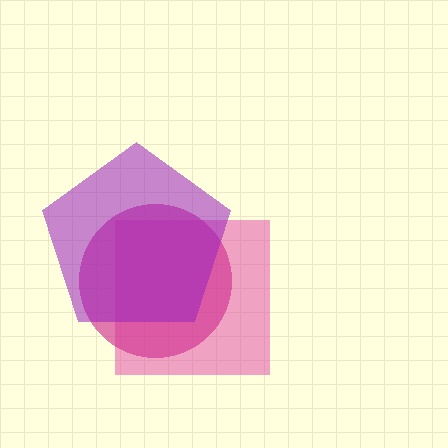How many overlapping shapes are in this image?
There are 3 overlapping shapes in the image.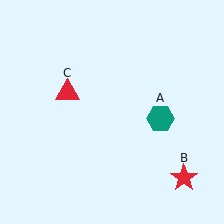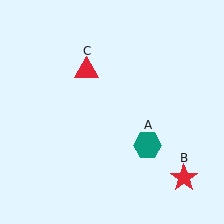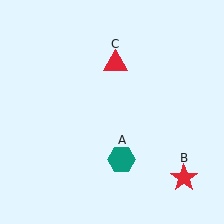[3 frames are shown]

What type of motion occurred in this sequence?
The teal hexagon (object A), red triangle (object C) rotated clockwise around the center of the scene.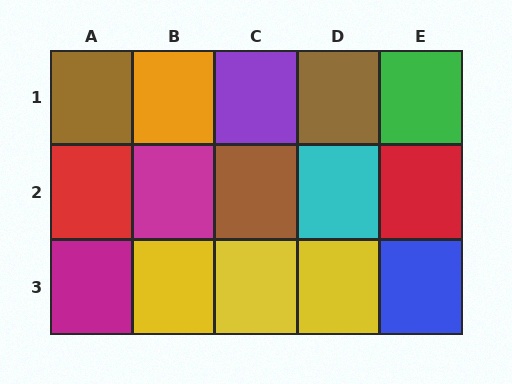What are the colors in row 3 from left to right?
Magenta, yellow, yellow, yellow, blue.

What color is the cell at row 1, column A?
Brown.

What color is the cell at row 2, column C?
Brown.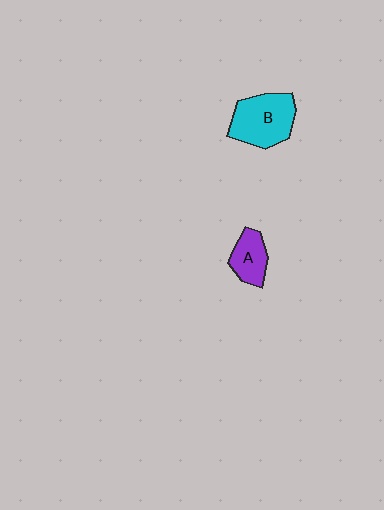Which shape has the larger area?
Shape B (cyan).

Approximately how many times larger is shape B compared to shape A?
Approximately 1.8 times.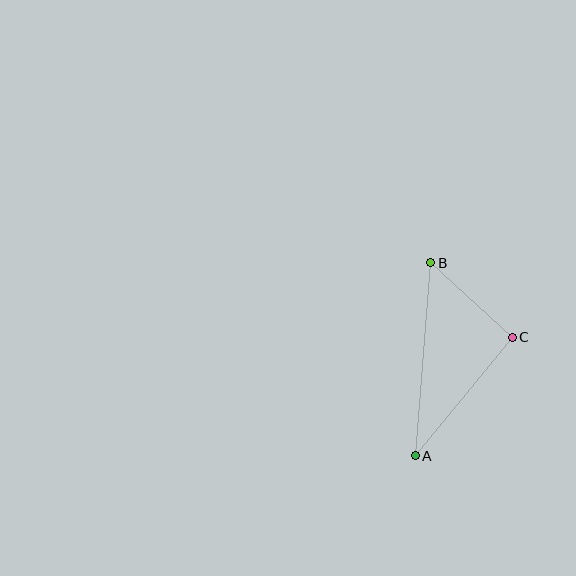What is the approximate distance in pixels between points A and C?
The distance between A and C is approximately 153 pixels.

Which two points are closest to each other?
Points B and C are closest to each other.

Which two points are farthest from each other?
Points A and B are farthest from each other.